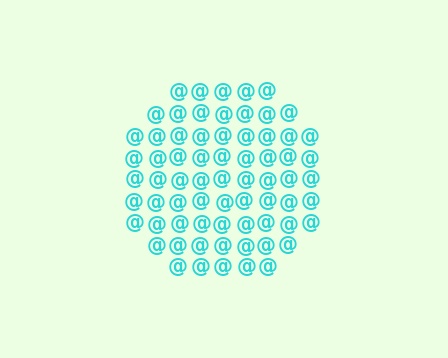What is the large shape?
The large shape is a circle.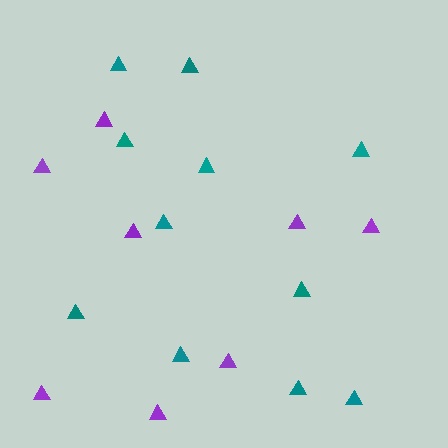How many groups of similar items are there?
There are 2 groups: one group of purple triangles (8) and one group of teal triangles (11).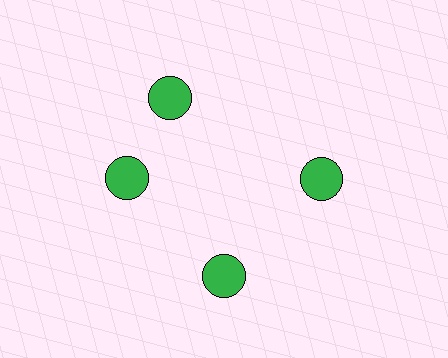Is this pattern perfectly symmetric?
No. The 4 green circles are arranged in a ring, but one element near the 12 o'clock position is rotated out of alignment along the ring, breaking the 4-fold rotational symmetry.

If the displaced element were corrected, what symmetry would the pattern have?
It would have 4-fold rotational symmetry — the pattern would map onto itself every 90 degrees.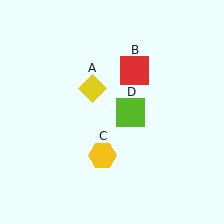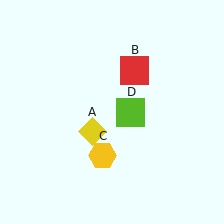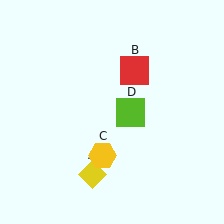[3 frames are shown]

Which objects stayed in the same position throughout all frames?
Red square (object B) and yellow hexagon (object C) and lime square (object D) remained stationary.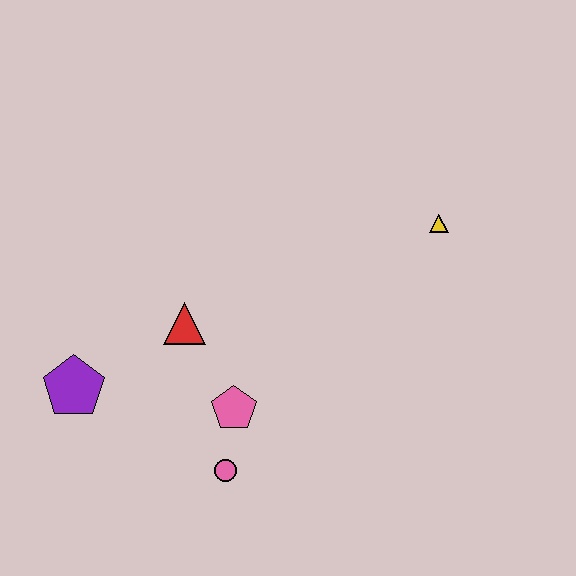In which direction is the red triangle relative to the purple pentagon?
The red triangle is to the right of the purple pentagon.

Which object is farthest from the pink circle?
The yellow triangle is farthest from the pink circle.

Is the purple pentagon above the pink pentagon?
Yes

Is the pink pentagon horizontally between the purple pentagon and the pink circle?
No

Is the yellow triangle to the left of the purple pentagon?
No